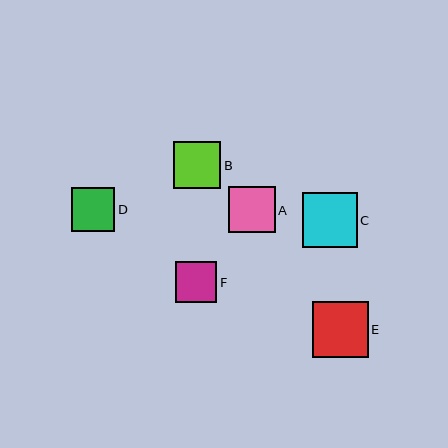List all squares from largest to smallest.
From largest to smallest: E, C, B, A, D, F.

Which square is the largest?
Square E is the largest with a size of approximately 55 pixels.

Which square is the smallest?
Square F is the smallest with a size of approximately 41 pixels.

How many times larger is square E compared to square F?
Square E is approximately 1.4 times the size of square F.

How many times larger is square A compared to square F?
Square A is approximately 1.1 times the size of square F.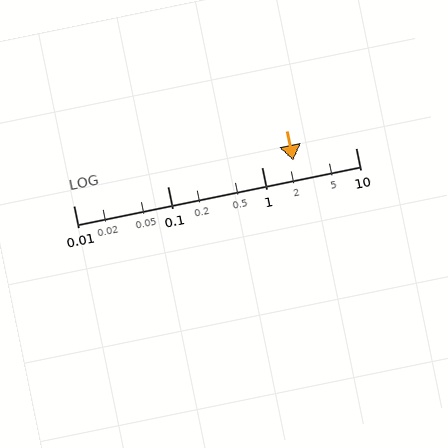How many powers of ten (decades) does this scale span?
The scale spans 3 decades, from 0.01 to 10.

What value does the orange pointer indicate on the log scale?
The pointer indicates approximately 2.2.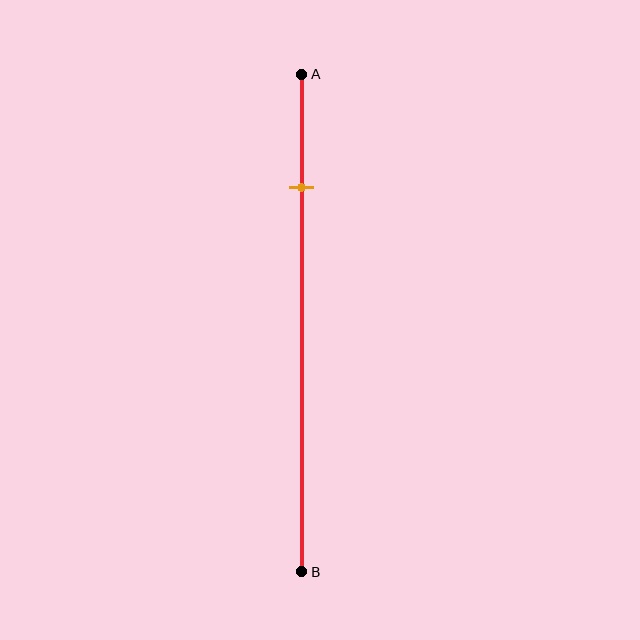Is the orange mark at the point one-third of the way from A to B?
No, the mark is at about 25% from A, not at the 33% one-third point.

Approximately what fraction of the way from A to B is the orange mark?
The orange mark is approximately 25% of the way from A to B.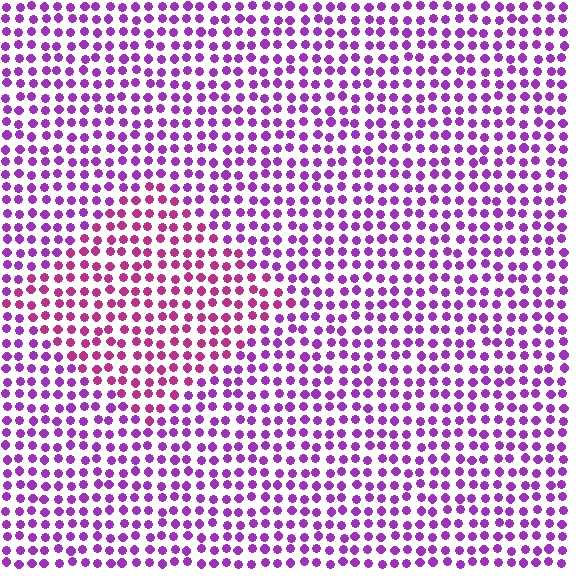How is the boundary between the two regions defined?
The boundary is defined purely by a slight shift in hue (about 34 degrees). Spacing, size, and orientation are identical on both sides.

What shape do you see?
I see a diamond.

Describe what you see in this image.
The image is filled with small purple elements in a uniform arrangement. A diamond-shaped region is visible where the elements are tinted to a slightly different hue, forming a subtle color boundary.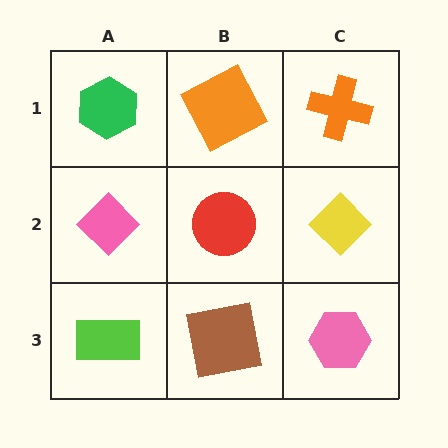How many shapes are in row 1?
3 shapes.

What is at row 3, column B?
A brown square.